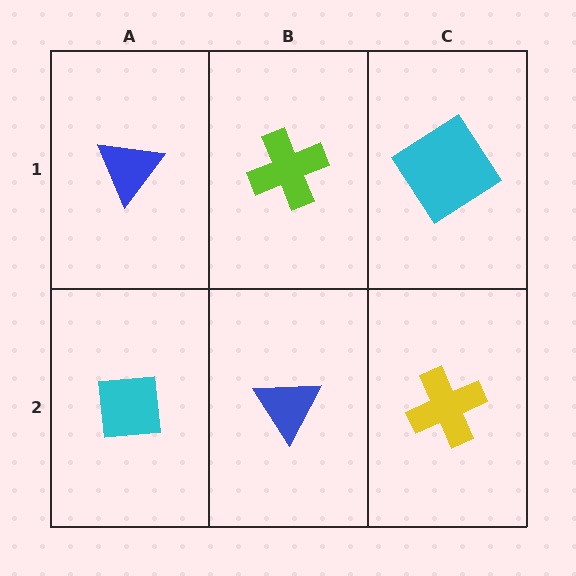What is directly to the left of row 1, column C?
A lime cross.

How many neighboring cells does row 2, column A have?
2.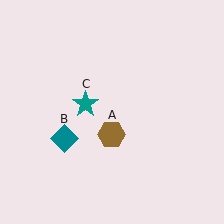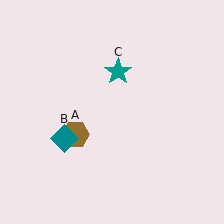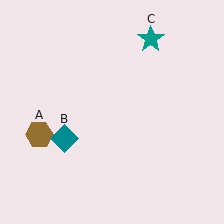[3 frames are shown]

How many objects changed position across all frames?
2 objects changed position: brown hexagon (object A), teal star (object C).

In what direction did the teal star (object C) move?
The teal star (object C) moved up and to the right.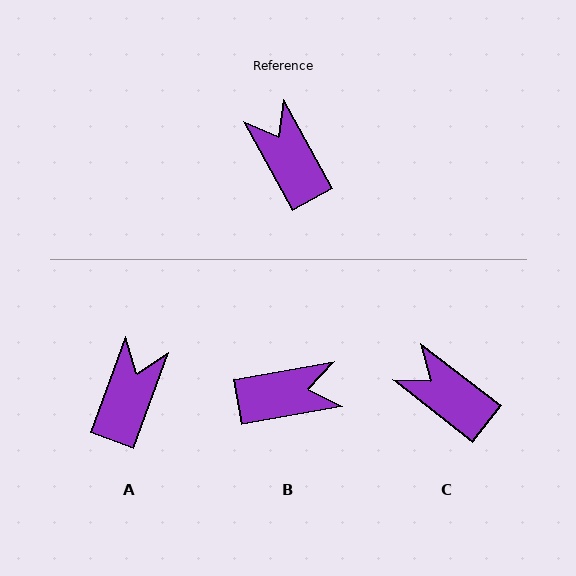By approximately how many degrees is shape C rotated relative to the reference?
Approximately 23 degrees counter-clockwise.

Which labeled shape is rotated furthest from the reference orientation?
B, about 109 degrees away.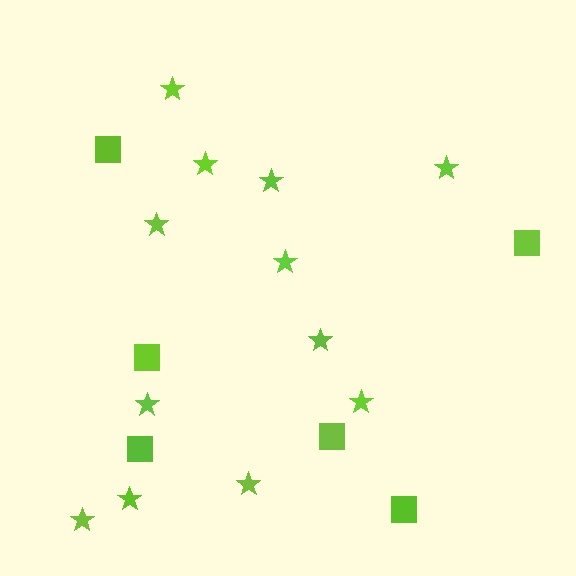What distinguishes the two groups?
There are 2 groups: one group of stars (12) and one group of squares (6).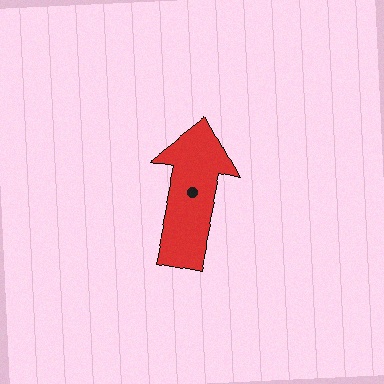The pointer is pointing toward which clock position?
Roughly 12 o'clock.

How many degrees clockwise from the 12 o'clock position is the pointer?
Approximately 12 degrees.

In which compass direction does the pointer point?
North.